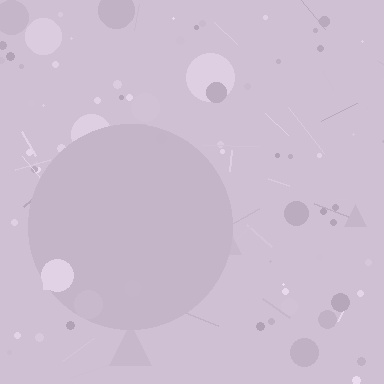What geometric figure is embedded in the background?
A circle is embedded in the background.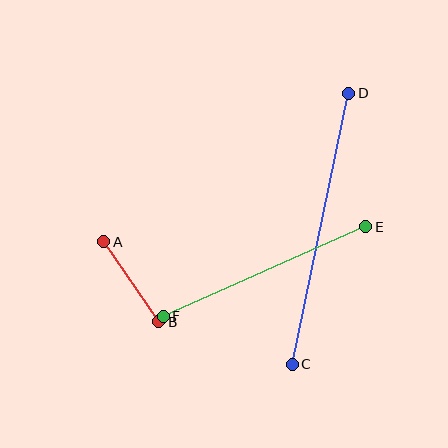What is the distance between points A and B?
The distance is approximately 97 pixels.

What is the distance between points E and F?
The distance is approximately 221 pixels.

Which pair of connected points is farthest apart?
Points C and D are farthest apart.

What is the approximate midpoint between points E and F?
The midpoint is at approximately (265, 271) pixels.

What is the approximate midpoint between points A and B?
The midpoint is at approximately (131, 282) pixels.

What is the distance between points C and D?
The distance is approximately 277 pixels.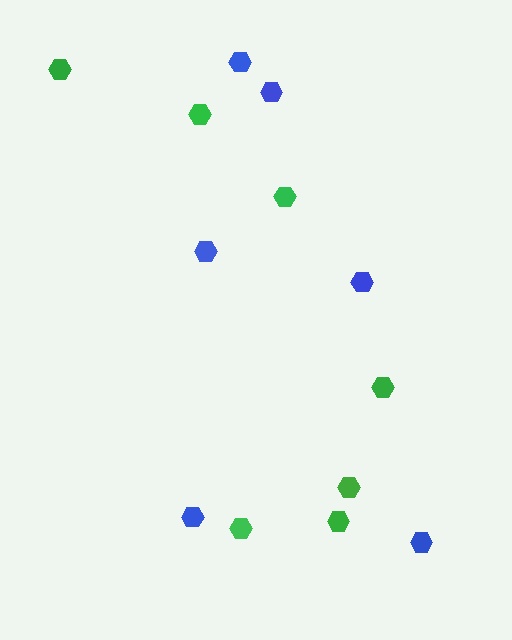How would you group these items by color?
There are 2 groups: one group of green hexagons (7) and one group of blue hexagons (6).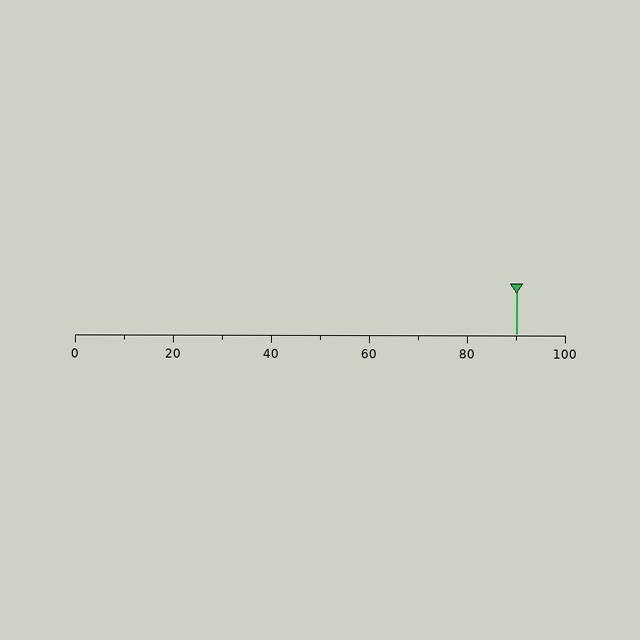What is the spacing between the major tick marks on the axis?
The major ticks are spaced 20 apart.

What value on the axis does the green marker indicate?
The marker indicates approximately 90.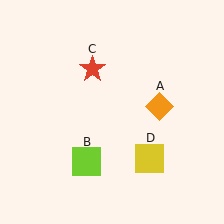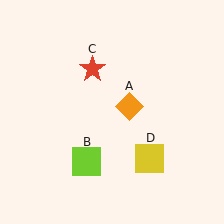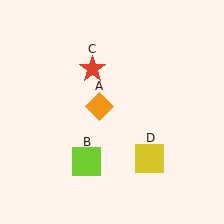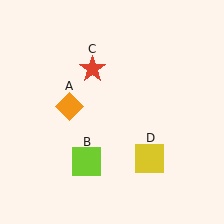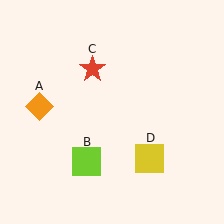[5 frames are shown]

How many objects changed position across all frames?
1 object changed position: orange diamond (object A).